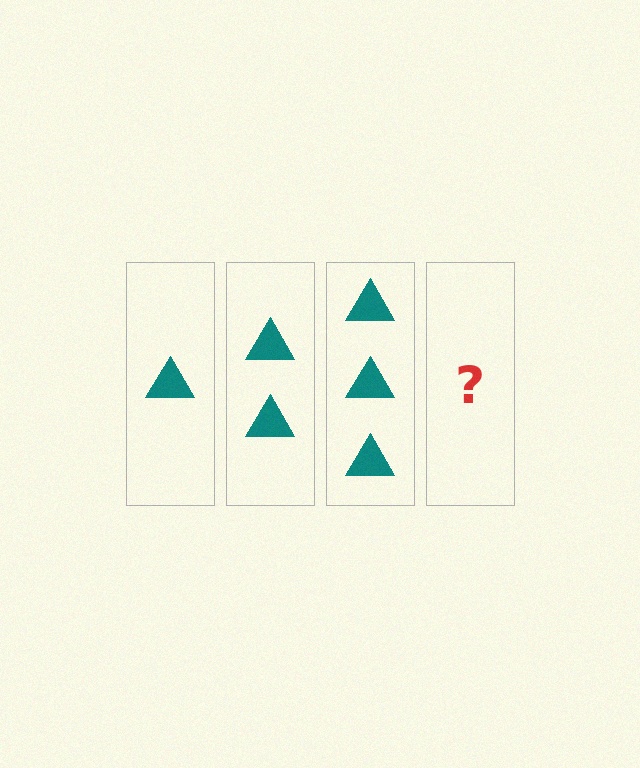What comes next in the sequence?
The next element should be 4 triangles.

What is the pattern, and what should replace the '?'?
The pattern is that each step adds one more triangle. The '?' should be 4 triangles.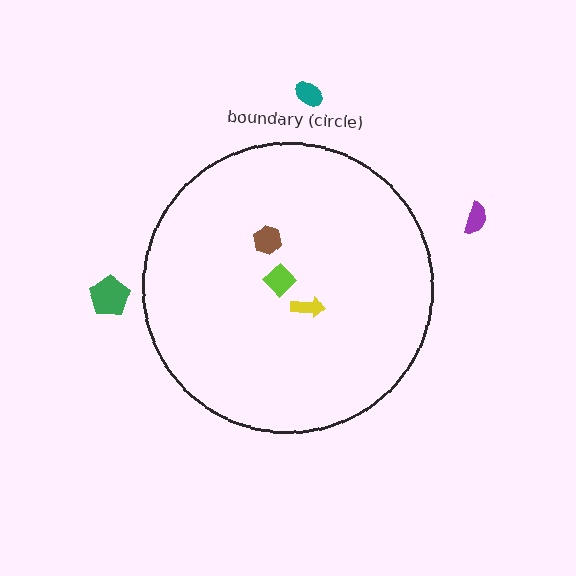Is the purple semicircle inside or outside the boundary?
Outside.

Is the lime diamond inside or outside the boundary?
Inside.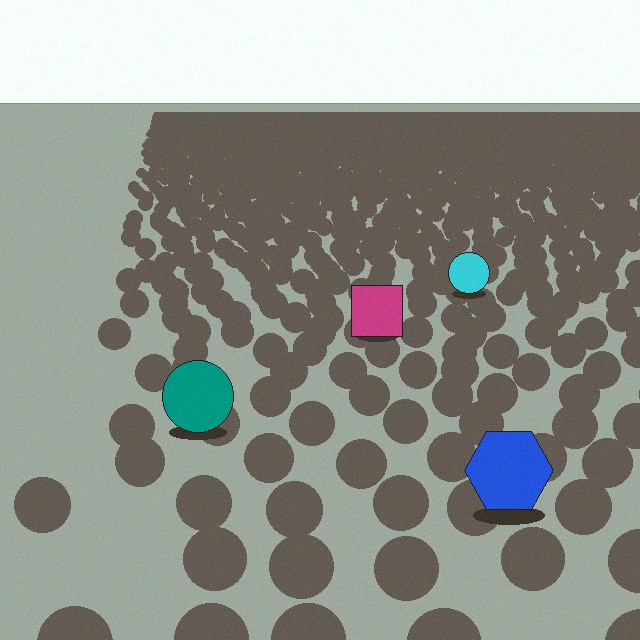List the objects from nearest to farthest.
From nearest to farthest: the blue hexagon, the teal circle, the magenta square, the cyan circle.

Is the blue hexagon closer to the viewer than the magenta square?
Yes. The blue hexagon is closer — you can tell from the texture gradient: the ground texture is coarser near it.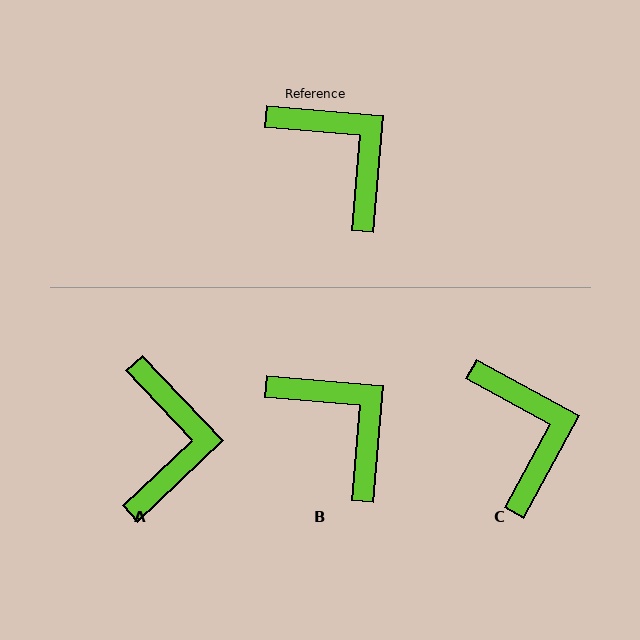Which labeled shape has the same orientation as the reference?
B.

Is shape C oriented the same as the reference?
No, it is off by about 23 degrees.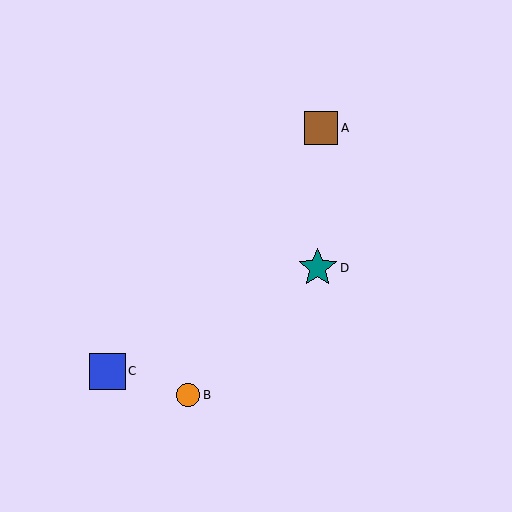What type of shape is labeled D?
Shape D is a teal star.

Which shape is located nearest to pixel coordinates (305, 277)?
The teal star (labeled D) at (318, 268) is nearest to that location.